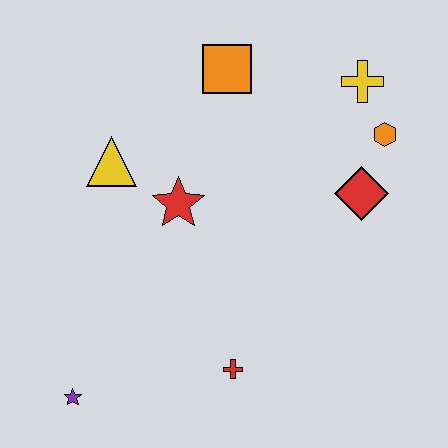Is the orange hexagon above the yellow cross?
No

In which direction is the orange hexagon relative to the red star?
The orange hexagon is to the right of the red star.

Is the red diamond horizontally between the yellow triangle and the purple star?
No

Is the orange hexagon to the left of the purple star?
No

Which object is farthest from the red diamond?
The purple star is farthest from the red diamond.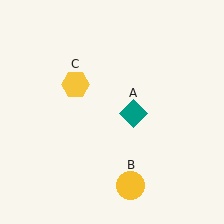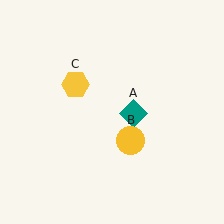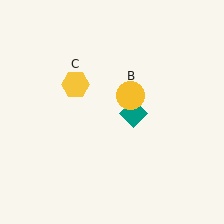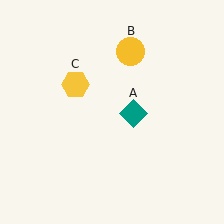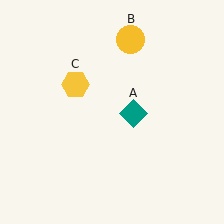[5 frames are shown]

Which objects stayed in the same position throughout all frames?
Teal diamond (object A) and yellow hexagon (object C) remained stationary.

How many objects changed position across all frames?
1 object changed position: yellow circle (object B).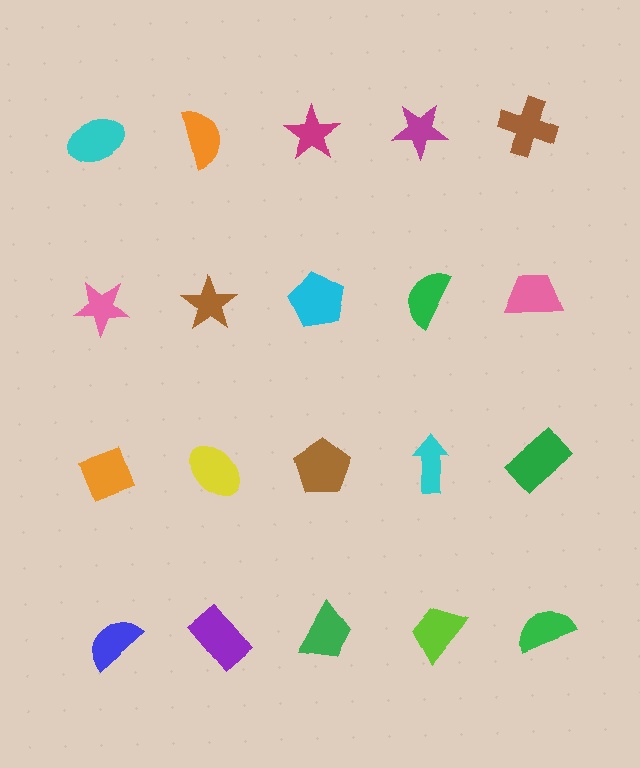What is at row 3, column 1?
An orange diamond.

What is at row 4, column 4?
A lime trapezoid.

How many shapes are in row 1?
5 shapes.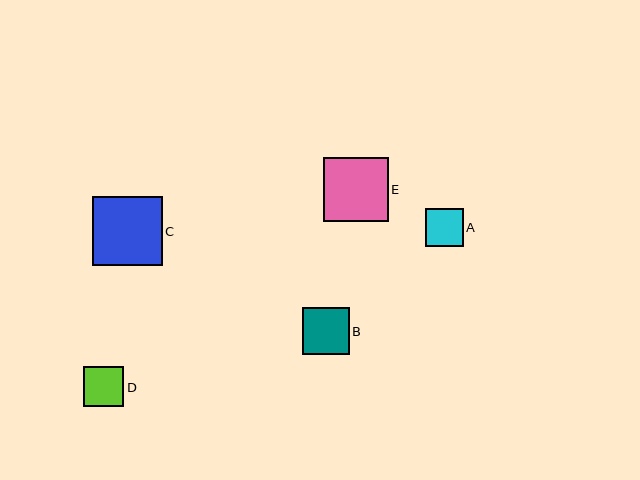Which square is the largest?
Square C is the largest with a size of approximately 70 pixels.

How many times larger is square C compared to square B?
Square C is approximately 1.5 times the size of square B.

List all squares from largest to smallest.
From largest to smallest: C, E, B, D, A.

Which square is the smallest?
Square A is the smallest with a size of approximately 38 pixels.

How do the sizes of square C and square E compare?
Square C and square E are approximately the same size.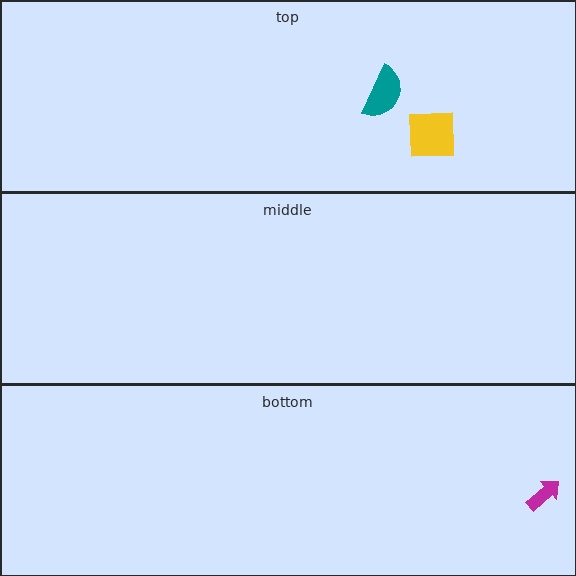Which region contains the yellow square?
The top region.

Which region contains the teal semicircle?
The top region.